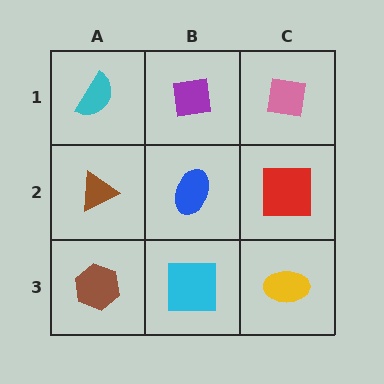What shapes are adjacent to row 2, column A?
A cyan semicircle (row 1, column A), a brown hexagon (row 3, column A), a blue ellipse (row 2, column B).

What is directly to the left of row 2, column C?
A blue ellipse.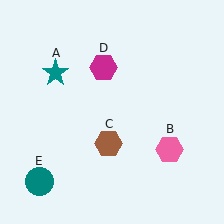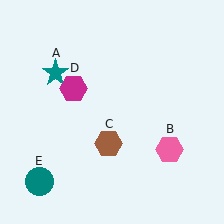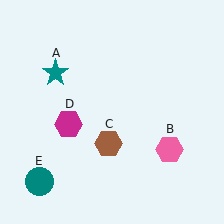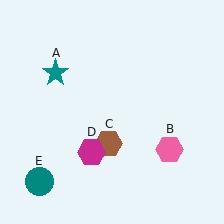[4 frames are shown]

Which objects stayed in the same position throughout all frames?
Teal star (object A) and pink hexagon (object B) and brown hexagon (object C) and teal circle (object E) remained stationary.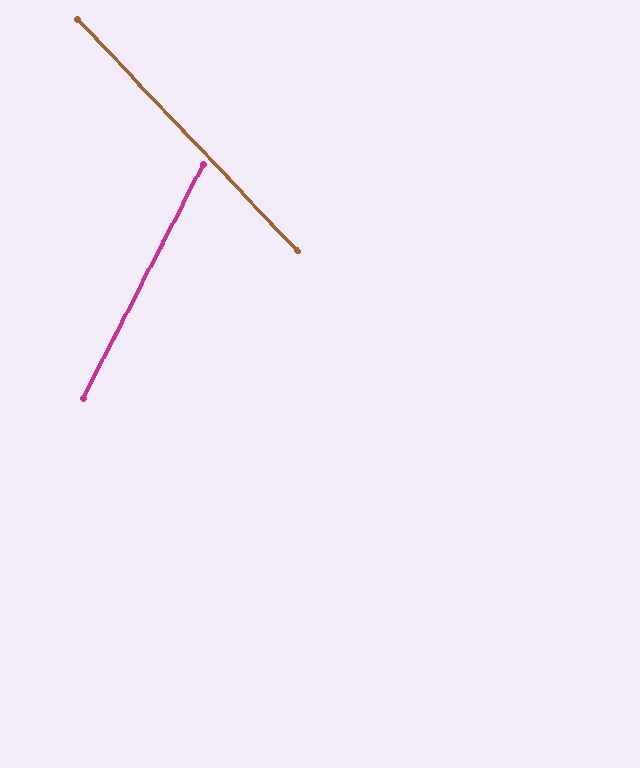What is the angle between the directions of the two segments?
Approximately 71 degrees.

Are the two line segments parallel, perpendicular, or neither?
Neither parallel nor perpendicular — they differ by about 71°.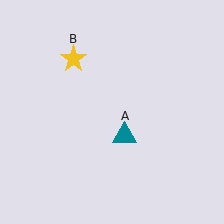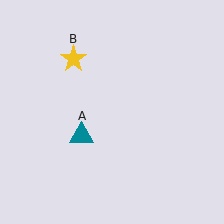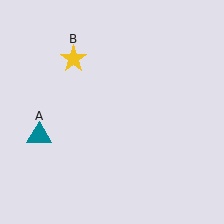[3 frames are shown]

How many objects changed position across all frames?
1 object changed position: teal triangle (object A).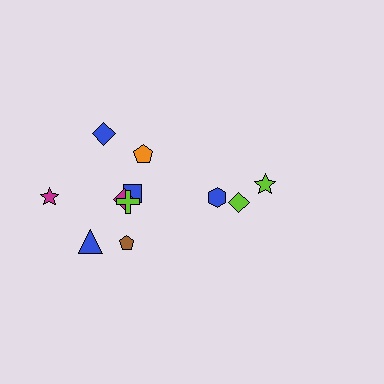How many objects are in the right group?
There are 3 objects.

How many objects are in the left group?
There are 8 objects.